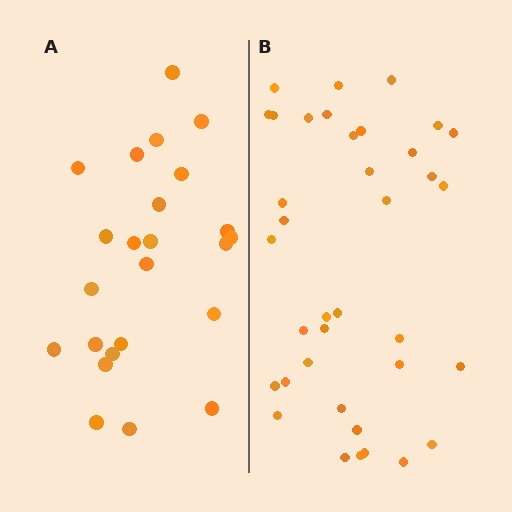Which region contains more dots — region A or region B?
Region B (the right region) has more dots.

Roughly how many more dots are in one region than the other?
Region B has approximately 15 more dots than region A.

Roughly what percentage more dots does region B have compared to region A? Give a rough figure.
About 55% more.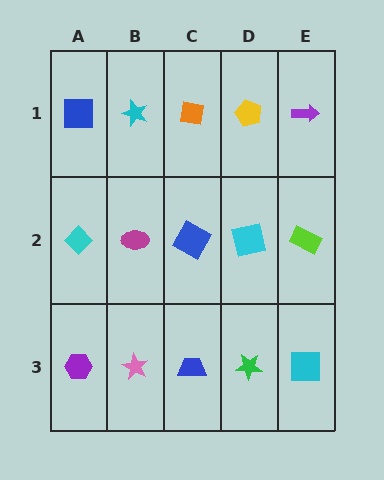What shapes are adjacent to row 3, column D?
A cyan square (row 2, column D), a blue trapezoid (row 3, column C), a cyan square (row 3, column E).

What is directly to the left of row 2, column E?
A cyan square.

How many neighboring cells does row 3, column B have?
3.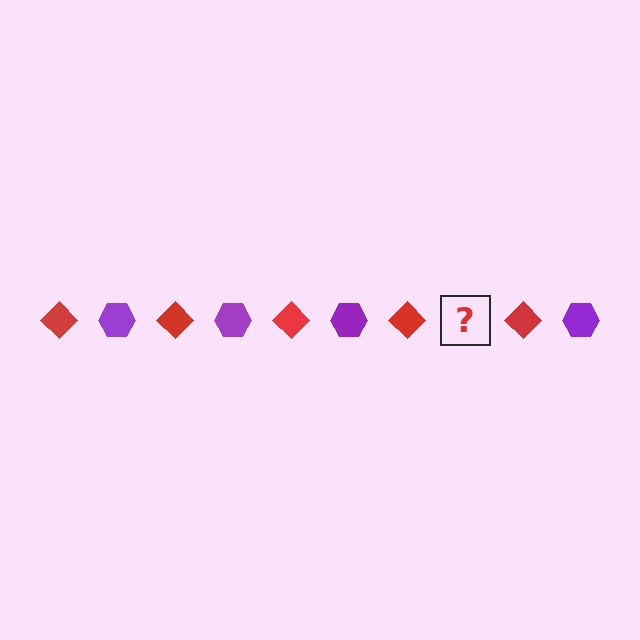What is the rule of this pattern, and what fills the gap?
The rule is that the pattern alternates between red diamond and purple hexagon. The gap should be filled with a purple hexagon.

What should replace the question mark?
The question mark should be replaced with a purple hexagon.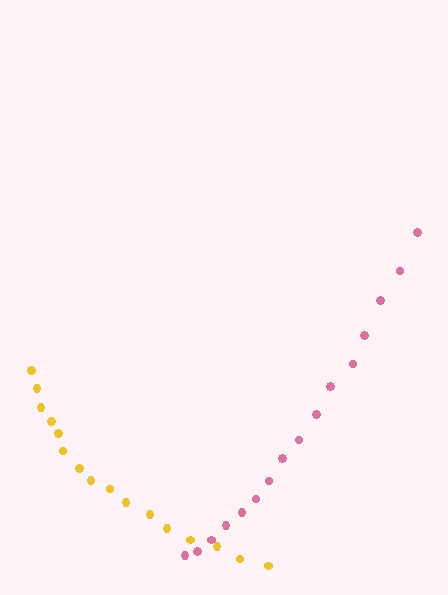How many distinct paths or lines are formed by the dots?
There are 2 distinct paths.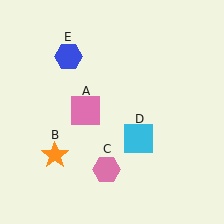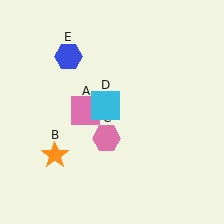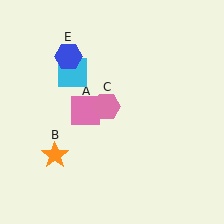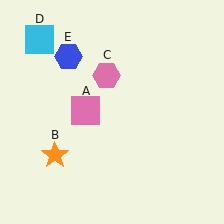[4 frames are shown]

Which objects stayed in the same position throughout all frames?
Pink square (object A) and orange star (object B) and blue hexagon (object E) remained stationary.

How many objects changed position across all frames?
2 objects changed position: pink hexagon (object C), cyan square (object D).